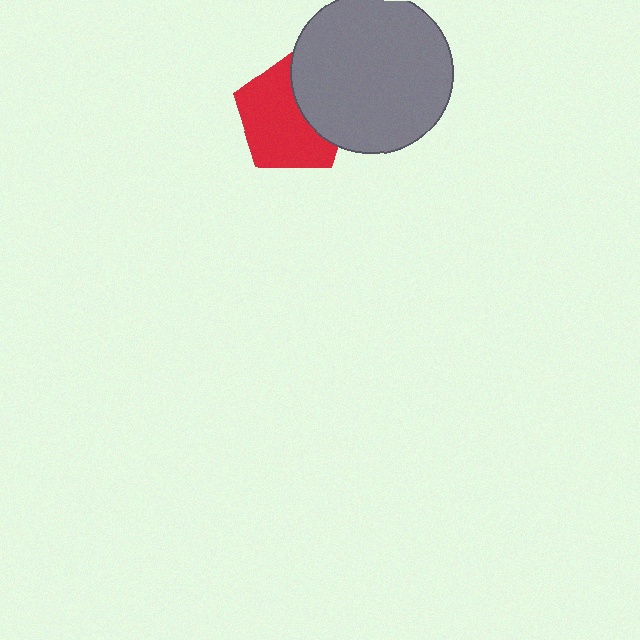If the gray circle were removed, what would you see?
You would see the complete red pentagon.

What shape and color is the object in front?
The object in front is a gray circle.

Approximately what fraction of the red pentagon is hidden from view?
Roughly 35% of the red pentagon is hidden behind the gray circle.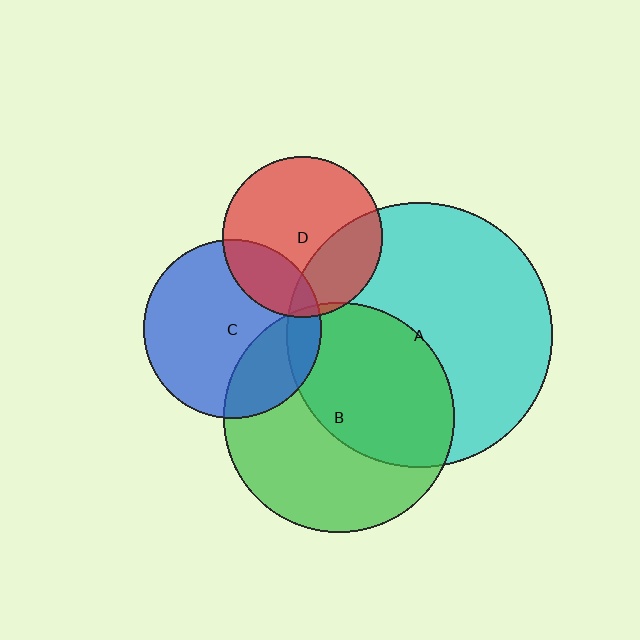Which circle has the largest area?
Circle A (cyan).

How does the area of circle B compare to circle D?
Approximately 2.1 times.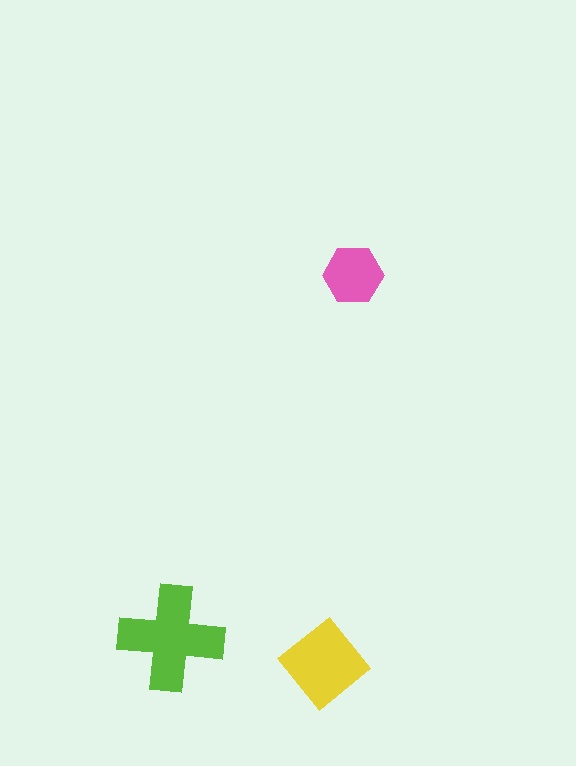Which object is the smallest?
The pink hexagon.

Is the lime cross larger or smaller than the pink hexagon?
Larger.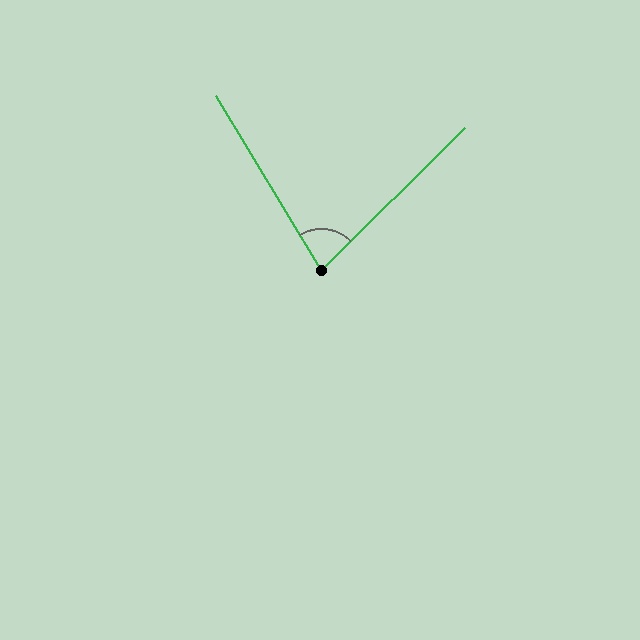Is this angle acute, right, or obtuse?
It is acute.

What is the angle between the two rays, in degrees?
Approximately 76 degrees.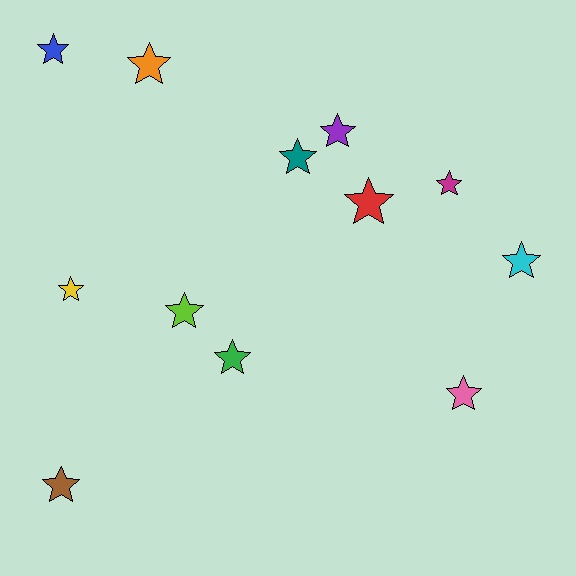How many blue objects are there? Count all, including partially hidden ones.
There is 1 blue object.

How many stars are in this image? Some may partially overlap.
There are 12 stars.